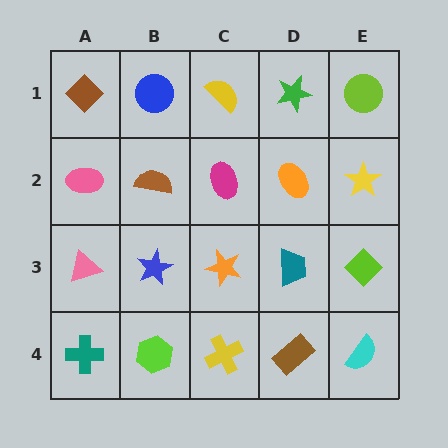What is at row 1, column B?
A blue circle.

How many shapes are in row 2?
5 shapes.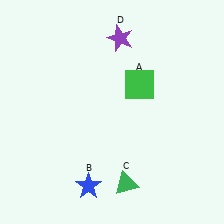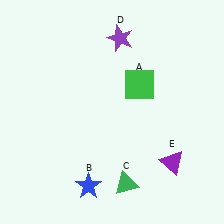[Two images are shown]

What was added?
A purple triangle (E) was added in Image 2.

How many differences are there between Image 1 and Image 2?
There is 1 difference between the two images.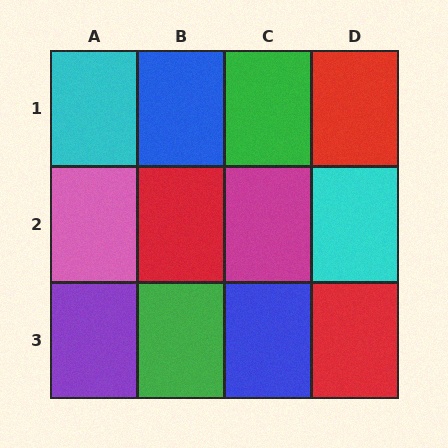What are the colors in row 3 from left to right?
Purple, green, blue, red.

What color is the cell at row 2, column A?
Pink.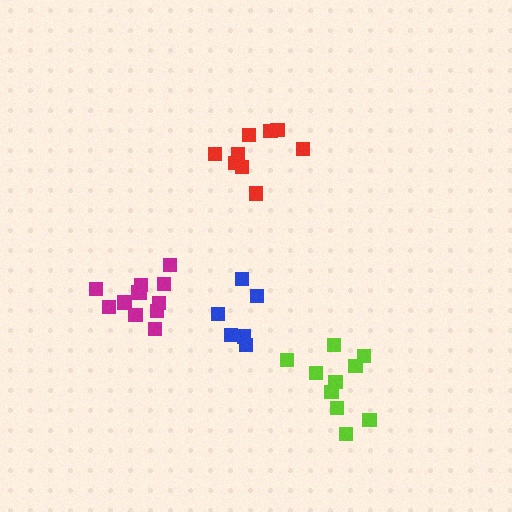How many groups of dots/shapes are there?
There are 4 groups.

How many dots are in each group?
Group 1: 12 dots, Group 2: 6 dots, Group 3: 10 dots, Group 4: 9 dots (37 total).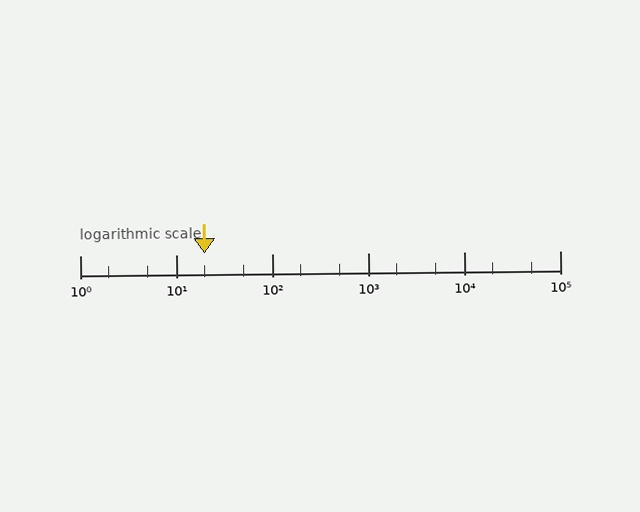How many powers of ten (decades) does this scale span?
The scale spans 5 decades, from 1 to 100000.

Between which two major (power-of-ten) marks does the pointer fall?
The pointer is between 10 and 100.